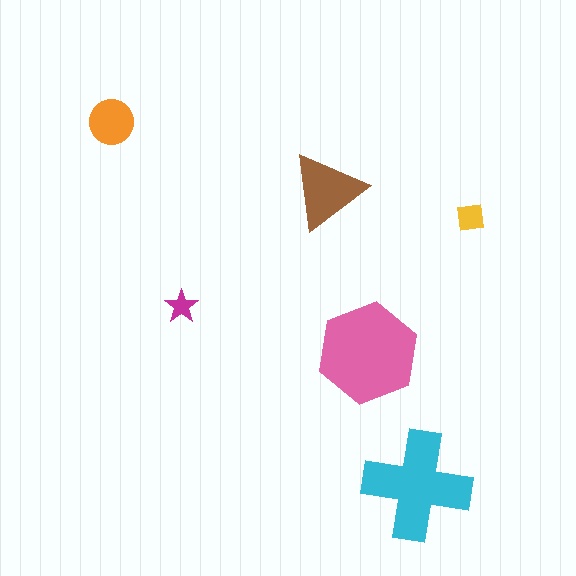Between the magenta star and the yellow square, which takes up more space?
The yellow square.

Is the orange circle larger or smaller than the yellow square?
Larger.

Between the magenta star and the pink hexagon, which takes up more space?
The pink hexagon.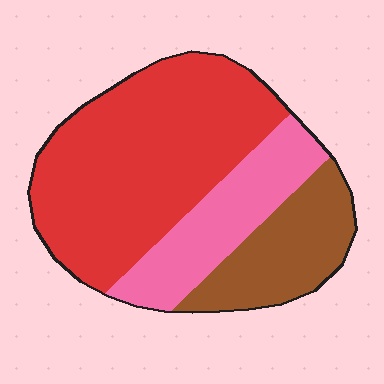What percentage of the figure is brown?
Brown covers roughly 20% of the figure.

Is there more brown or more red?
Red.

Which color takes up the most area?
Red, at roughly 55%.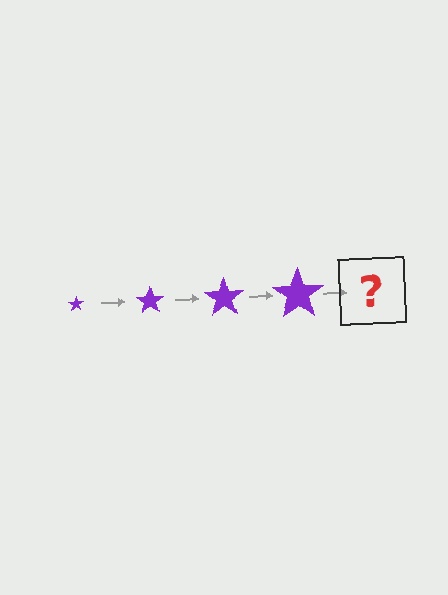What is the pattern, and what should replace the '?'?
The pattern is that the star gets progressively larger each step. The '?' should be a purple star, larger than the previous one.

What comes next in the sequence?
The next element should be a purple star, larger than the previous one.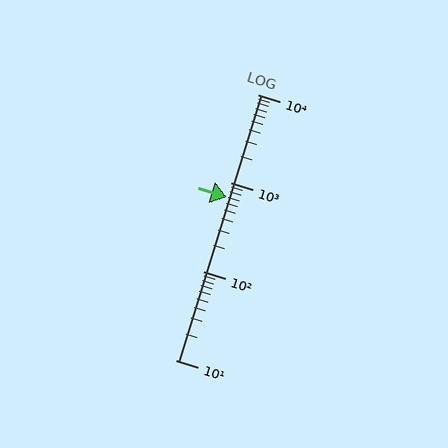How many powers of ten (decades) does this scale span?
The scale spans 3 decades, from 10 to 10000.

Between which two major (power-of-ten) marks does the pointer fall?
The pointer is between 100 and 1000.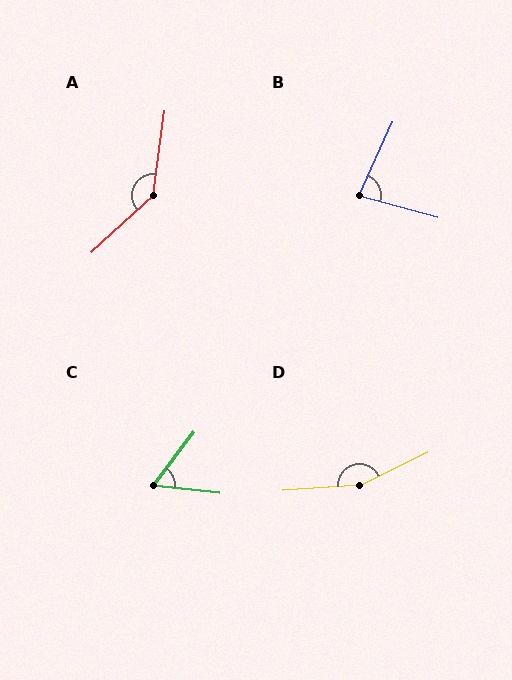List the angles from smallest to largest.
C (59°), B (81°), A (140°), D (157°).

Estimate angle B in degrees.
Approximately 81 degrees.